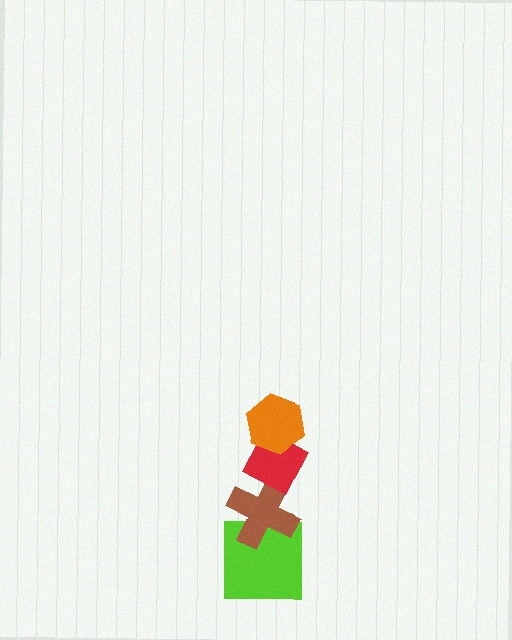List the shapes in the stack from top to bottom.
From top to bottom: the orange hexagon, the red diamond, the brown cross, the lime square.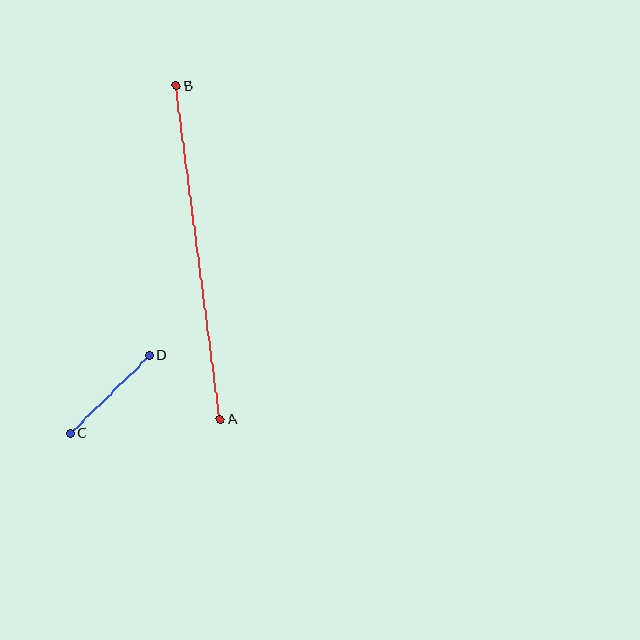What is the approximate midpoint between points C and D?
The midpoint is at approximately (110, 394) pixels.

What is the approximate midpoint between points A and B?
The midpoint is at approximately (198, 253) pixels.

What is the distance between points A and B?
The distance is approximately 336 pixels.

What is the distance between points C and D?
The distance is approximately 111 pixels.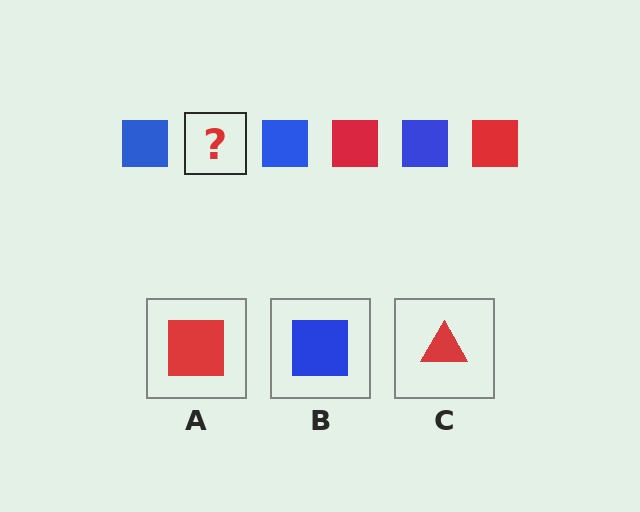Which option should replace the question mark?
Option A.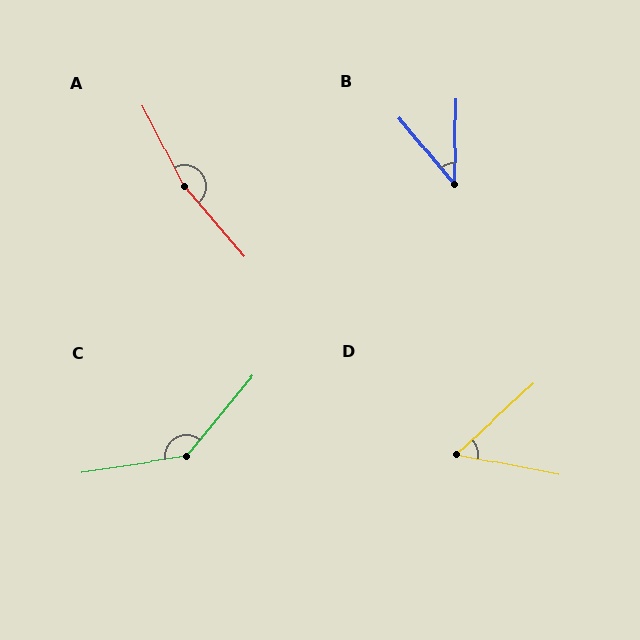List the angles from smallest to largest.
B (41°), D (54°), C (138°), A (166°).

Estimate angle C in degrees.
Approximately 138 degrees.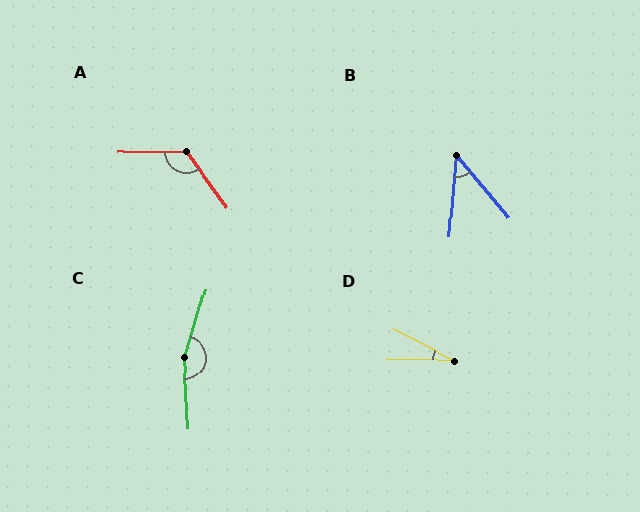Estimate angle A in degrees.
Approximately 125 degrees.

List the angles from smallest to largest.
D (26°), B (45°), A (125°), C (159°).